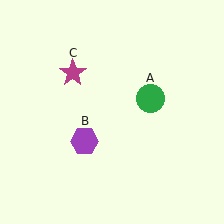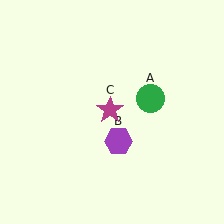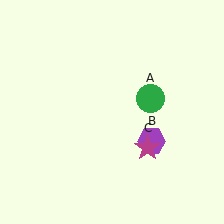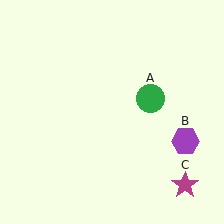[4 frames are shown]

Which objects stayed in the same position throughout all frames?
Green circle (object A) remained stationary.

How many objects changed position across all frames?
2 objects changed position: purple hexagon (object B), magenta star (object C).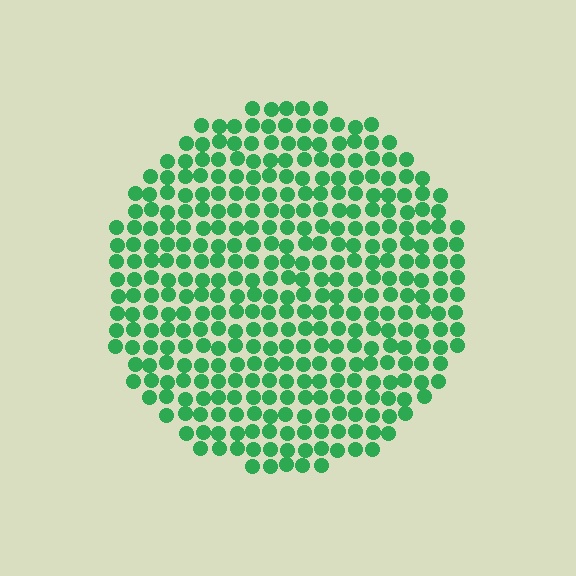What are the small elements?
The small elements are circles.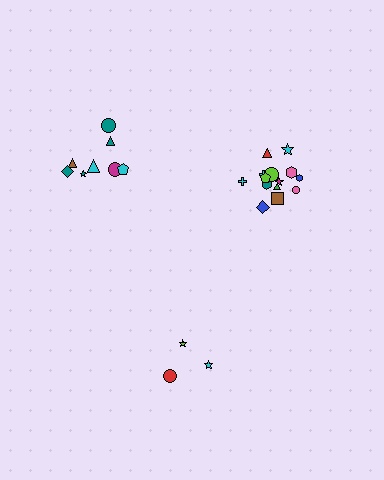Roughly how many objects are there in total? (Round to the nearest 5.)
Roughly 25 objects in total.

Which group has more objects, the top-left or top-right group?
The top-right group.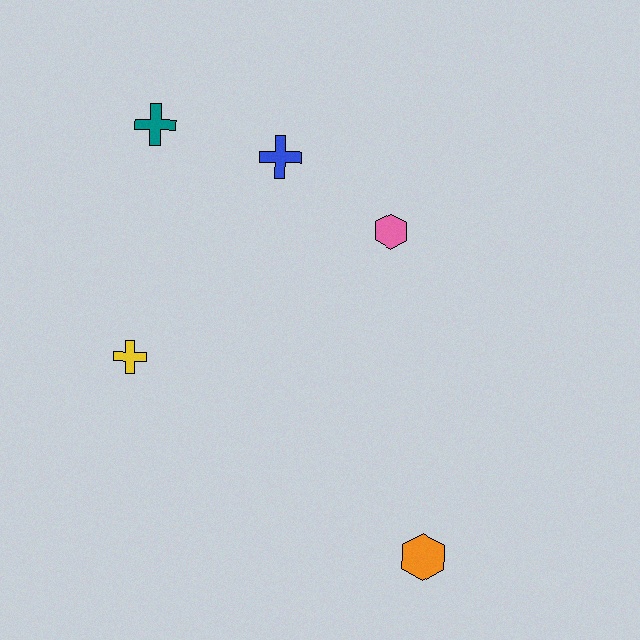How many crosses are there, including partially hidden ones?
There are 3 crosses.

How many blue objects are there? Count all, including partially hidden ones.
There is 1 blue object.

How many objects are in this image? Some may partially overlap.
There are 5 objects.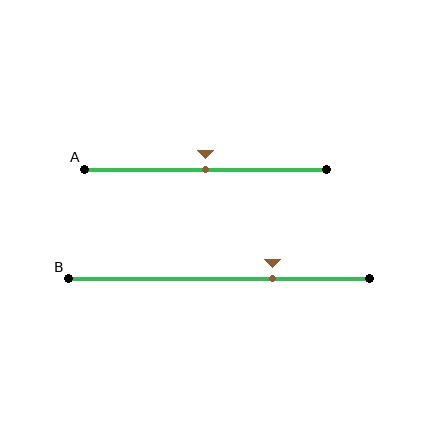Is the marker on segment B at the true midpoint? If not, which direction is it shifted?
No, the marker on segment B is shifted to the right by about 18% of the segment length.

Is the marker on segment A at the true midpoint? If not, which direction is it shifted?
Yes, the marker on segment A is at the true midpoint.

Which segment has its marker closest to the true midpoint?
Segment A has its marker closest to the true midpoint.